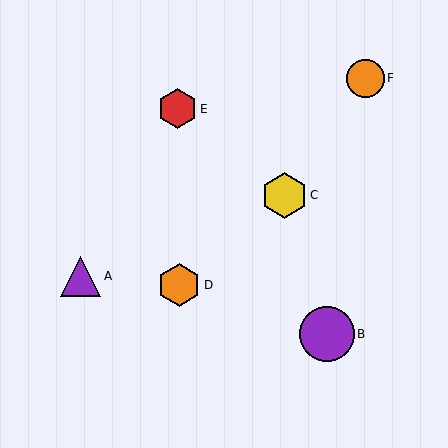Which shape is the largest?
The purple circle (labeled B) is the largest.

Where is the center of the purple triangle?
The center of the purple triangle is at (81, 276).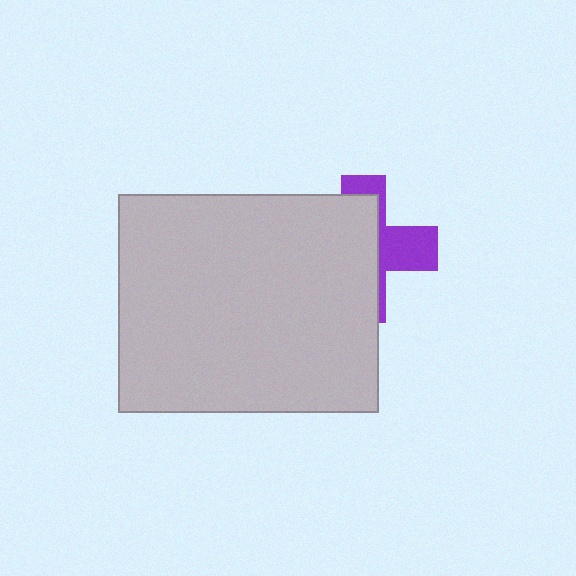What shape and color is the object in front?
The object in front is a light gray rectangle.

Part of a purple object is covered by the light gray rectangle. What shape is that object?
It is a cross.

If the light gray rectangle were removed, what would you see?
You would see the complete purple cross.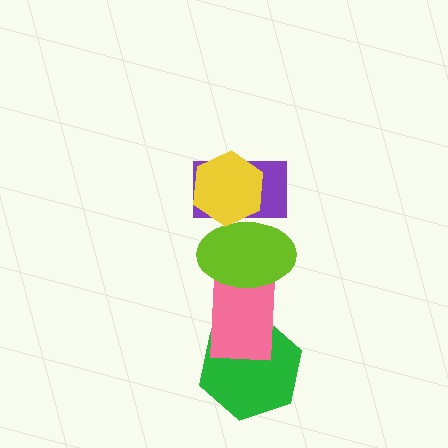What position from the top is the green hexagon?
The green hexagon is 5th from the top.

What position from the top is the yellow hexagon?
The yellow hexagon is 1st from the top.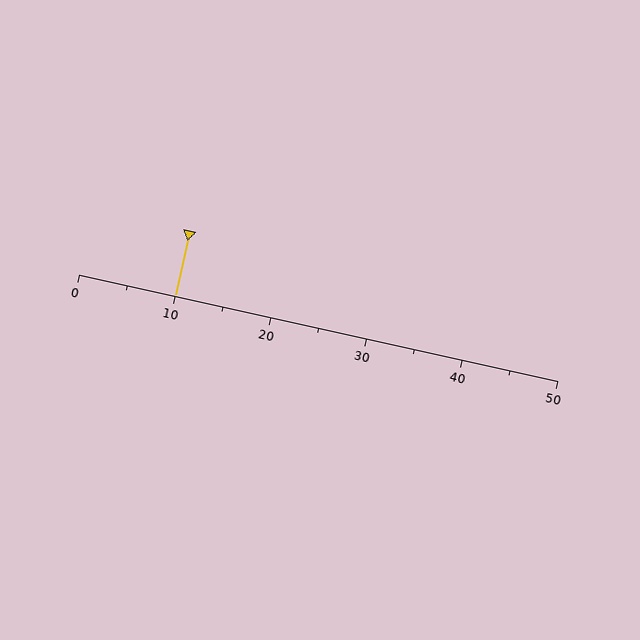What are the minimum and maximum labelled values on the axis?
The axis runs from 0 to 50.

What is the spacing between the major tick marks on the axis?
The major ticks are spaced 10 apart.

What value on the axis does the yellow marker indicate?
The marker indicates approximately 10.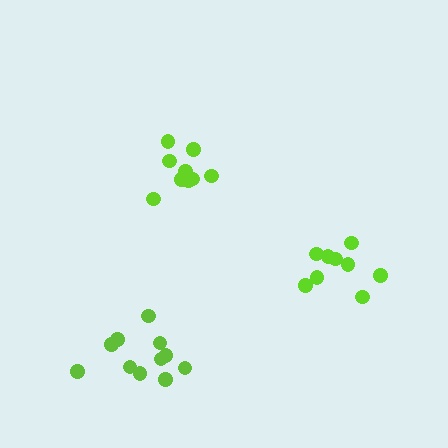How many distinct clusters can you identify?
There are 3 distinct clusters.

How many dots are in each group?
Group 1: 9 dots, Group 2: 9 dots, Group 3: 11 dots (29 total).